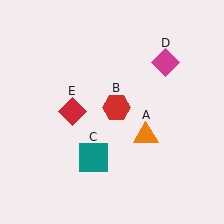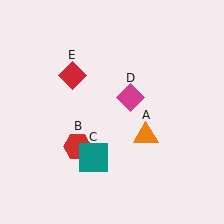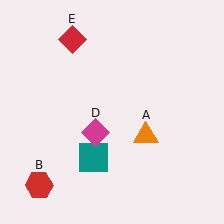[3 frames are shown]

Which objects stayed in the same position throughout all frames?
Orange triangle (object A) and teal square (object C) remained stationary.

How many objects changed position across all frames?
3 objects changed position: red hexagon (object B), magenta diamond (object D), red diamond (object E).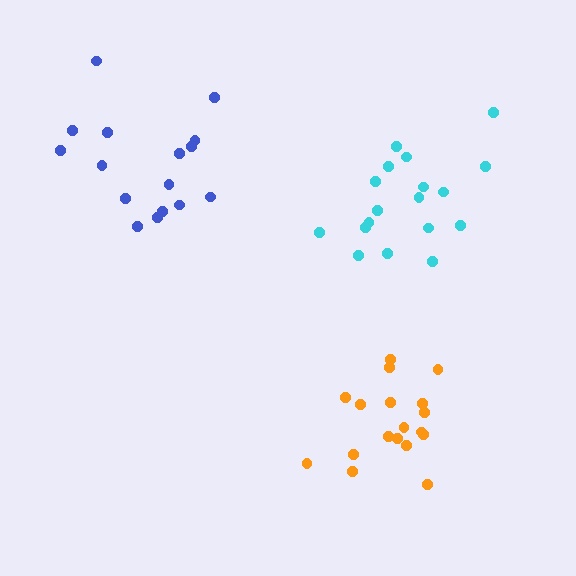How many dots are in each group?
Group 1: 18 dots, Group 2: 16 dots, Group 3: 18 dots (52 total).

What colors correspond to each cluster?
The clusters are colored: orange, blue, cyan.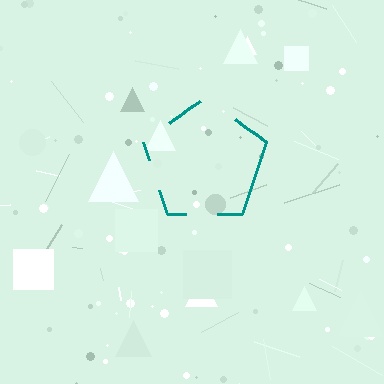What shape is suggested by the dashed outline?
The dashed outline suggests a pentagon.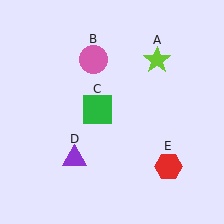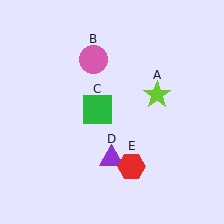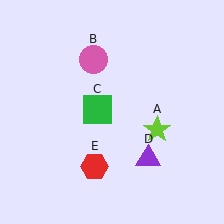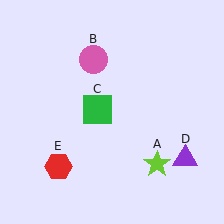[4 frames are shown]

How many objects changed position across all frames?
3 objects changed position: lime star (object A), purple triangle (object D), red hexagon (object E).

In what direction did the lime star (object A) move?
The lime star (object A) moved down.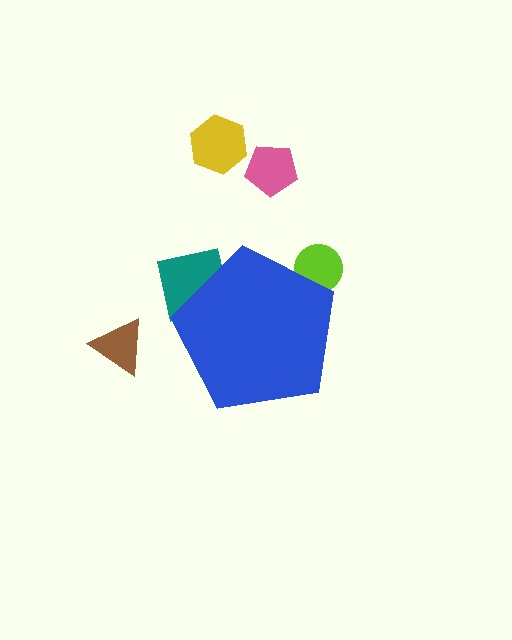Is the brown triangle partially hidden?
No, the brown triangle is fully visible.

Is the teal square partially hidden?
Yes, the teal square is partially hidden behind the blue pentagon.